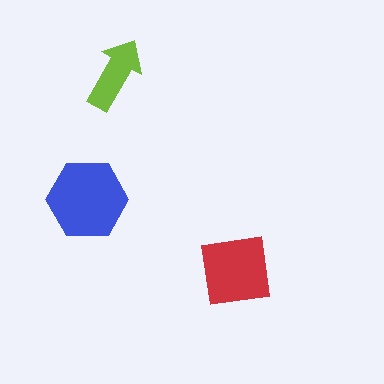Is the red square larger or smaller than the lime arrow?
Larger.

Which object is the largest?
The blue hexagon.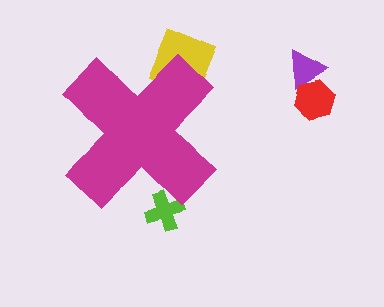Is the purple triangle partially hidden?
No, the purple triangle is fully visible.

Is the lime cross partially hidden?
Yes, the lime cross is partially hidden behind the magenta cross.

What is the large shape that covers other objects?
A magenta cross.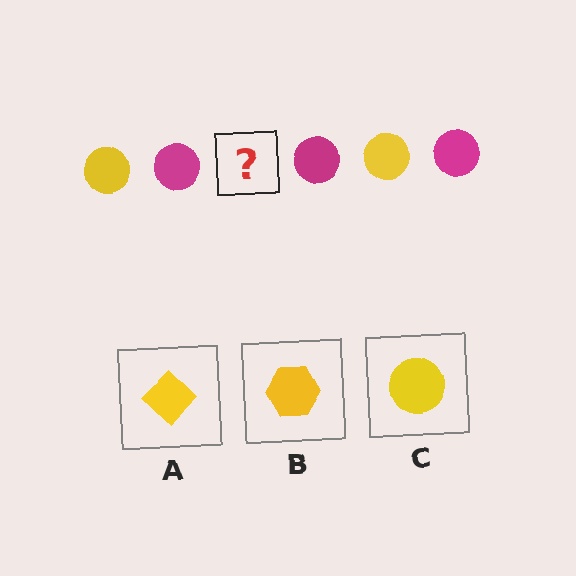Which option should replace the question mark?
Option C.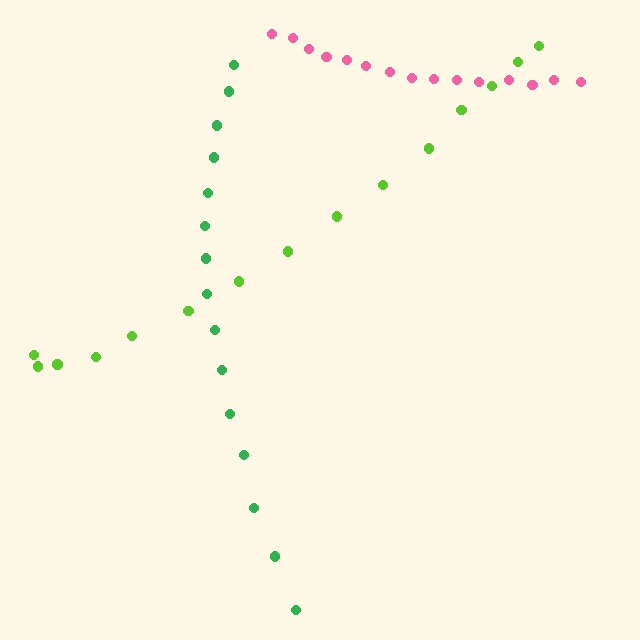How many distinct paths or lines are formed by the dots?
There are 3 distinct paths.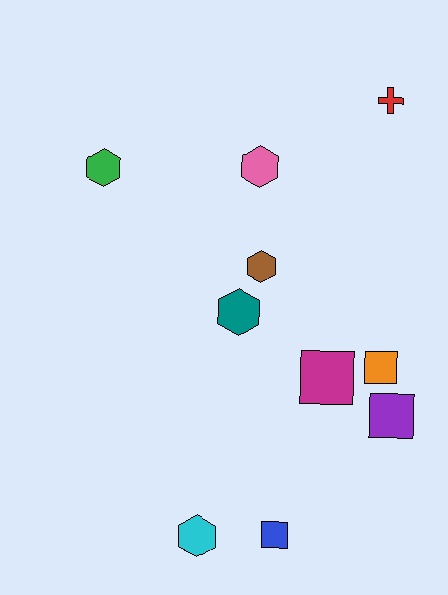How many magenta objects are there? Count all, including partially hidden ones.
There is 1 magenta object.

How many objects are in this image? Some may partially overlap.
There are 10 objects.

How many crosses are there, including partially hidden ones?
There is 1 cross.